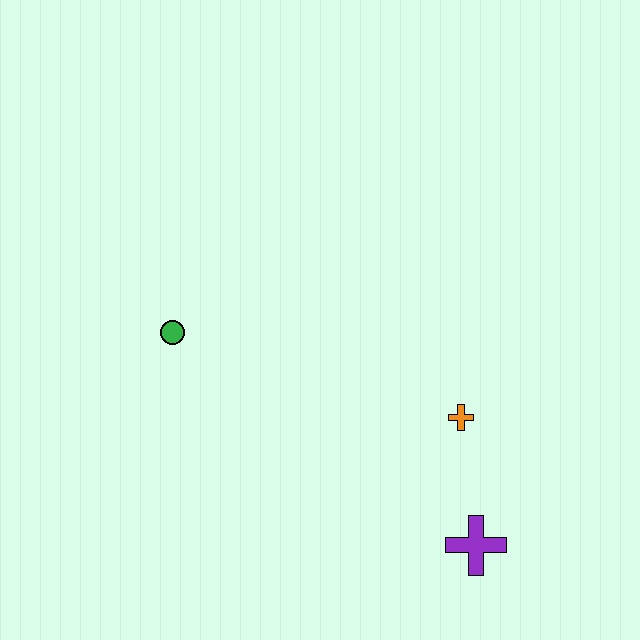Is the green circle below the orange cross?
No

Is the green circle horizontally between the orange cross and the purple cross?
No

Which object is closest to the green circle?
The orange cross is closest to the green circle.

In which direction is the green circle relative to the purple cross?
The green circle is to the left of the purple cross.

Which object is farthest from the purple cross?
The green circle is farthest from the purple cross.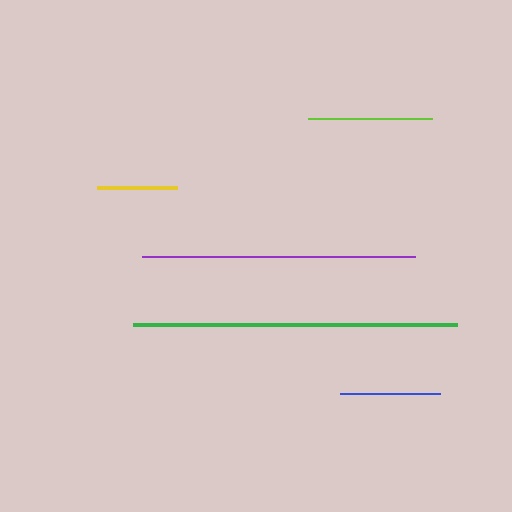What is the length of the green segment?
The green segment is approximately 324 pixels long.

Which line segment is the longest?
The green line is the longest at approximately 324 pixels.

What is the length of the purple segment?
The purple segment is approximately 273 pixels long.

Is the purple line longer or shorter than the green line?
The green line is longer than the purple line.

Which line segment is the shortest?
The yellow line is the shortest at approximately 80 pixels.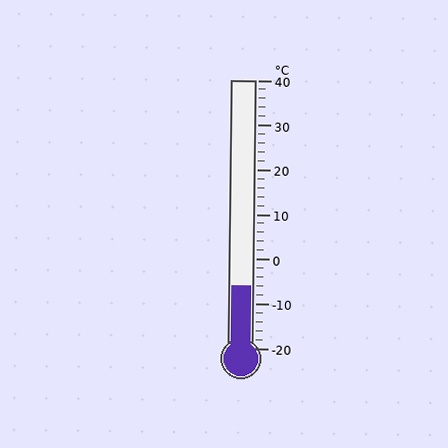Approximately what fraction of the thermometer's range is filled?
The thermometer is filled to approximately 25% of its range.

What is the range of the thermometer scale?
The thermometer scale ranges from -20°C to 40°C.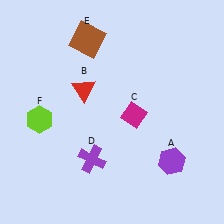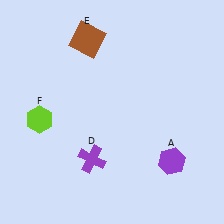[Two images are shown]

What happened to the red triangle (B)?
The red triangle (B) was removed in Image 2. It was in the top-left area of Image 1.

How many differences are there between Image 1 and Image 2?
There are 2 differences between the two images.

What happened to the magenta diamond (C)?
The magenta diamond (C) was removed in Image 2. It was in the bottom-right area of Image 1.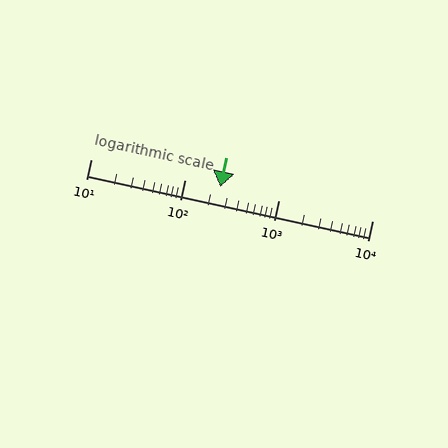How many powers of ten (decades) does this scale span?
The scale spans 3 decades, from 10 to 10000.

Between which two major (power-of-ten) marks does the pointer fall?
The pointer is between 100 and 1000.